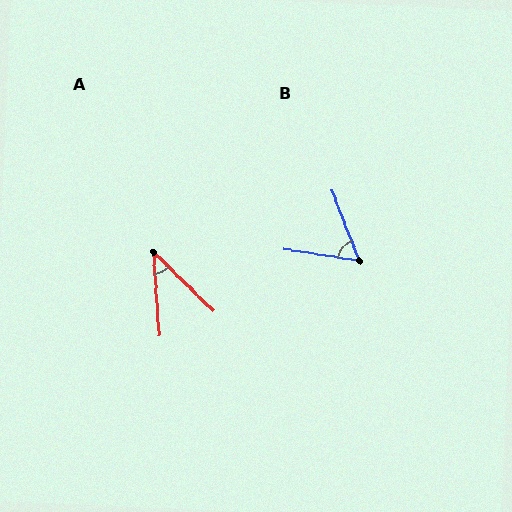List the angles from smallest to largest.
A (42°), B (60°).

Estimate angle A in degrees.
Approximately 42 degrees.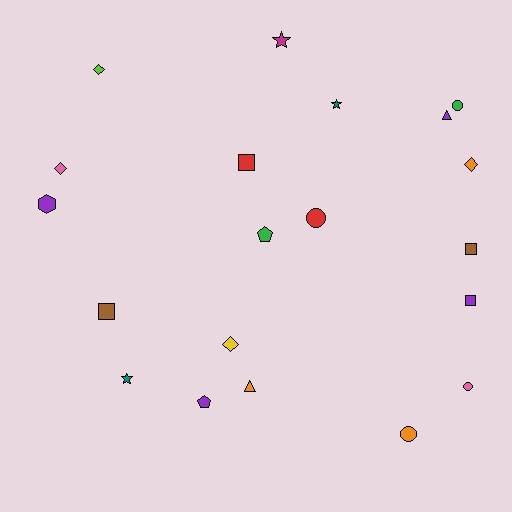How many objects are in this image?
There are 20 objects.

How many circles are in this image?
There are 4 circles.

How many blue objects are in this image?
There are no blue objects.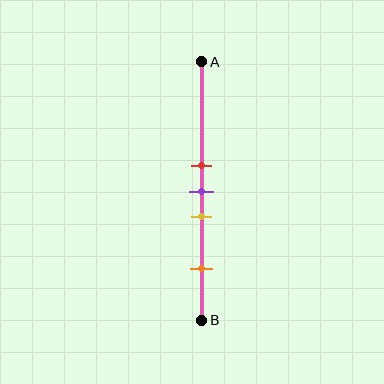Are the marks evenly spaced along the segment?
No, the marks are not evenly spaced.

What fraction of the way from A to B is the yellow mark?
The yellow mark is approximately 60% (0.6) of the way from A to B.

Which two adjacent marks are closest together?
The red and purple marks are the closest adjacent pair.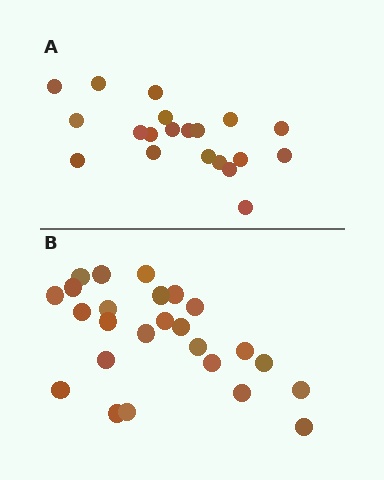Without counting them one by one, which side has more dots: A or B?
Region B (the bottom region) has more dots.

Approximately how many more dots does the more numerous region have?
Region B has about 5 more dots than region A.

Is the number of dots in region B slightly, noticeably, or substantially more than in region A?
Region B has noticeably more, but not dramatically so. The ratio is roughly 1.2 to 1.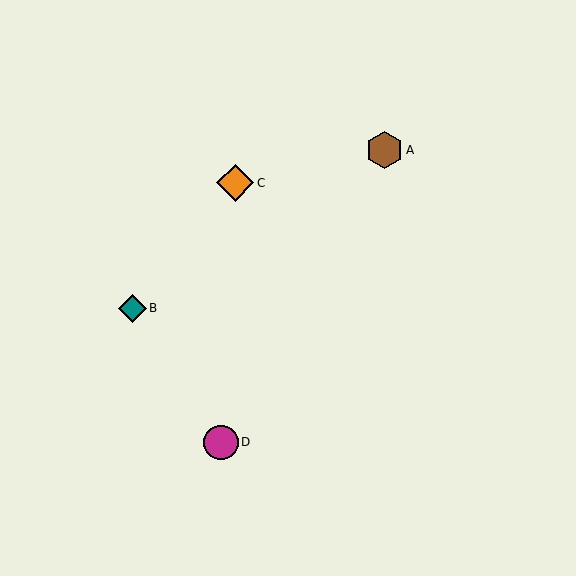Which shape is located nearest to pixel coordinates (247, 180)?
The orange diamond (labeled C) at (235, 183) is nearest to that location.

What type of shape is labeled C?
Shape C is an orange diamond.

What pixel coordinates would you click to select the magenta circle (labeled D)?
Click at (221, 442) to select the magenta circle D.